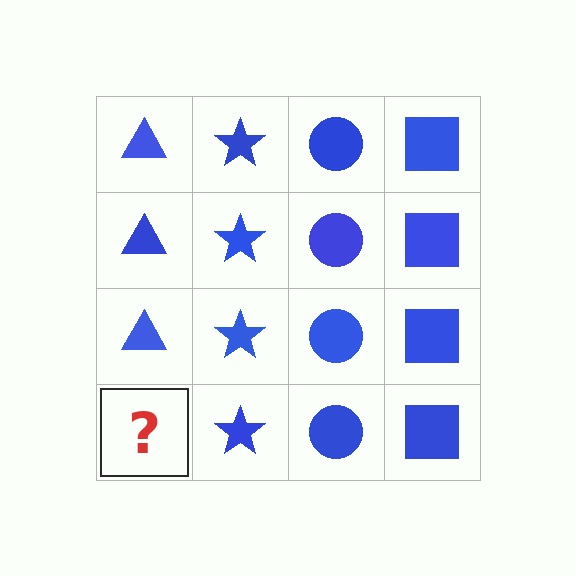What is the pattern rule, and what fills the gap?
The rule is that each column has a consistent shape. The gap should be filled with a blue triangle.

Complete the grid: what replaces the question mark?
The question mark should be replaced with a blue triangle.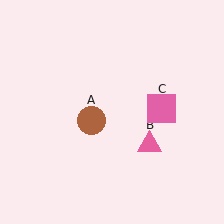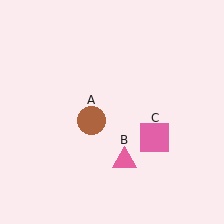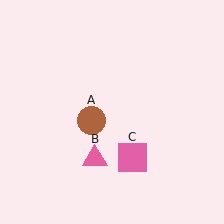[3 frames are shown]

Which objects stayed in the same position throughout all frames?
Brown circle (object A) remained stationary.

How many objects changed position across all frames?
2 objects changed position: pink triangle (object B), pink square (object C).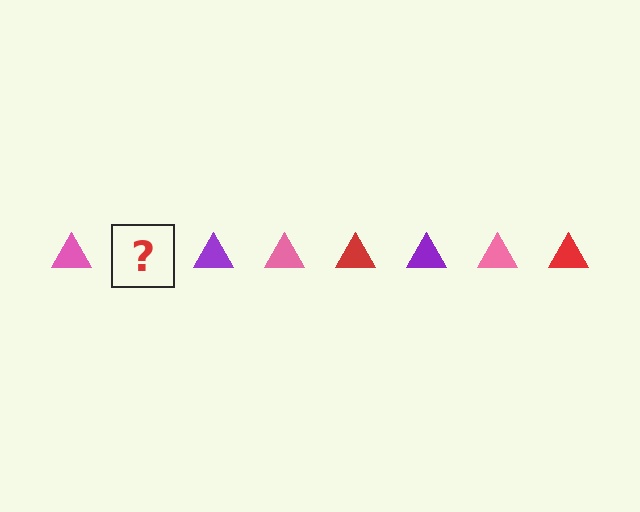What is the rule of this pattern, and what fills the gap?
The rule is that the pattern cycles through pink, red, purple triangles. The gap should be filled with a red triangle.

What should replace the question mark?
The question mark should be replaced with a red triangle.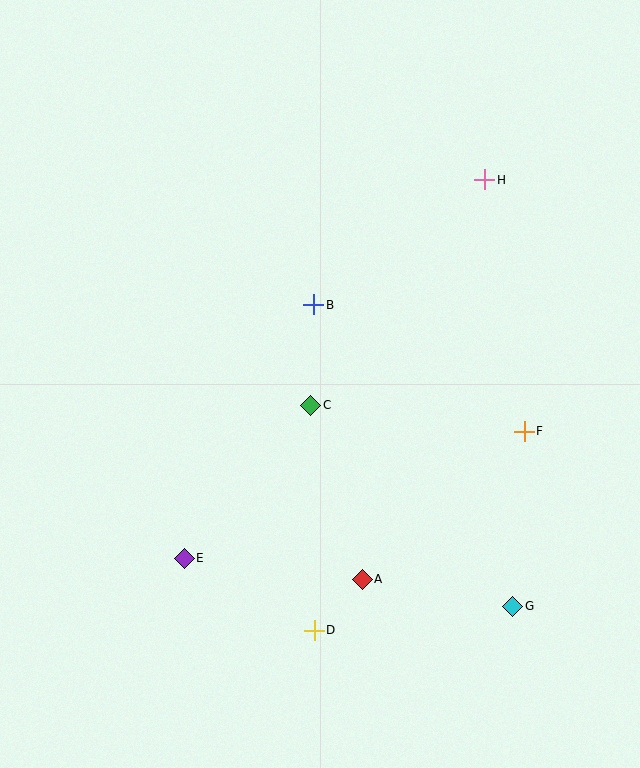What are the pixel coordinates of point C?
Point C is at (311, 405).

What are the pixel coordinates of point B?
Point B is at (314, 305).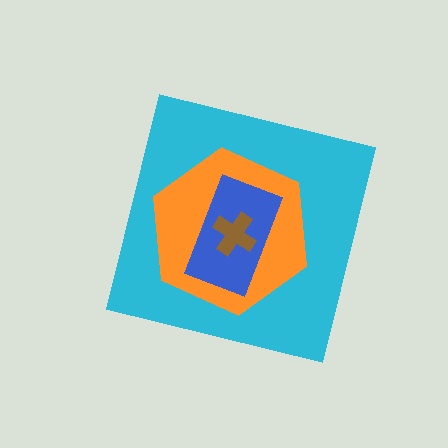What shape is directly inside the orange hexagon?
The blue rectangle.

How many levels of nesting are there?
4.